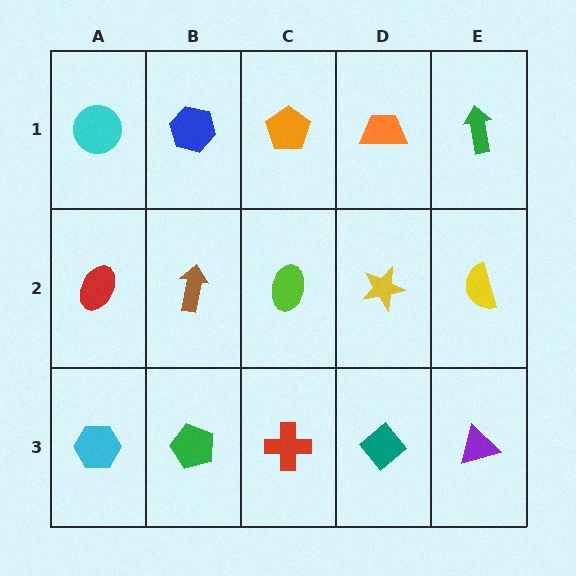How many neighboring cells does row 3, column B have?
3.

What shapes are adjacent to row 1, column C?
A lime ellipse (row 2, column C), a blue hexagon (row 1, column B), an orange trapezoid (row 1, column D).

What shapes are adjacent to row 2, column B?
A blue hexagon (row 1, column B), a green pentagon (row 3, column B), a red ellipse (row 2, column A), a lime ellipse (row 2, column C).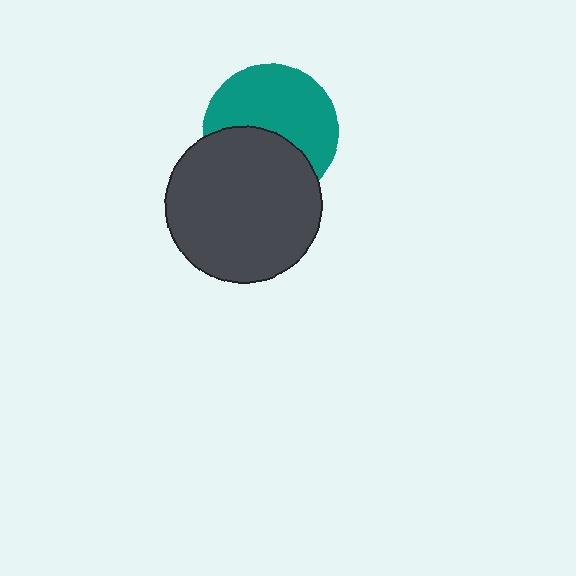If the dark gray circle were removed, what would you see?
You would see the complete teal circle.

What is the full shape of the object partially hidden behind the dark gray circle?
The partially hidden object is a teal circle.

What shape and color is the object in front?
The object in front is a dark gray circle.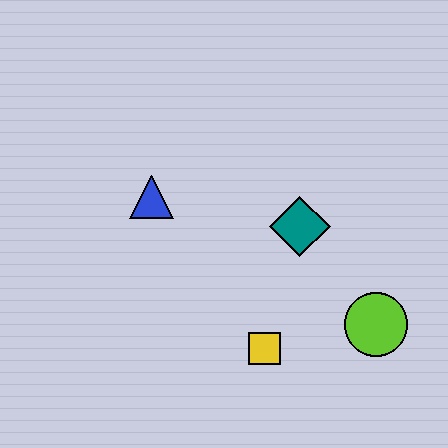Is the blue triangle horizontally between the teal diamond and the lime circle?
No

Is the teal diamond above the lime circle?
Yes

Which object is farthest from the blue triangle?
The lime circle is farthest from the blue triangle.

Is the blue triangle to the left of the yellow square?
Yes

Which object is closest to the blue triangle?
The teal diamond is closest to the blue triangle.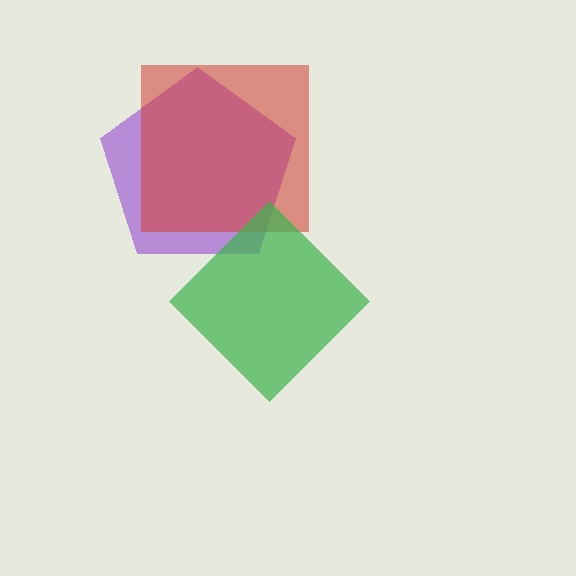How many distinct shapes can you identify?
There are 3 distinct shapes: a purple pentagon, a red square, a green diamond.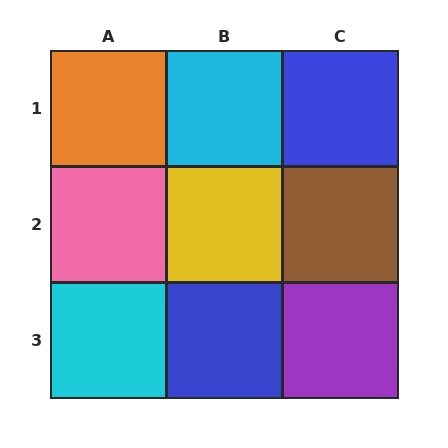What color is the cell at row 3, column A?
Cyan.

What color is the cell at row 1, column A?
Orange.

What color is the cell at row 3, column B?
Blue.